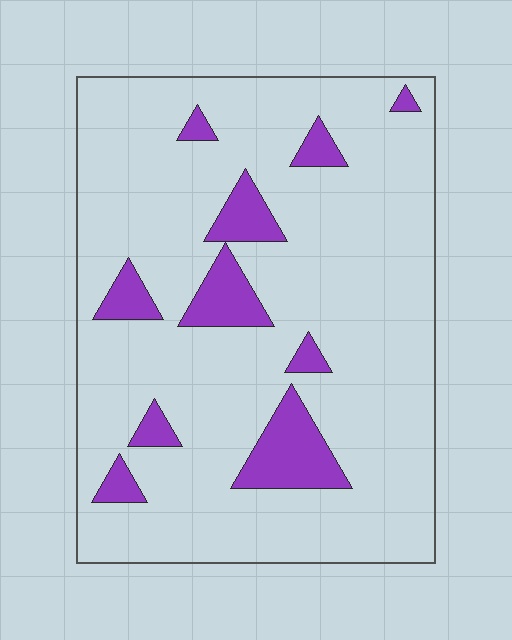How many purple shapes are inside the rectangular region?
10.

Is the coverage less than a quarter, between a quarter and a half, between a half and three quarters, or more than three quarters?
Less than a quarter.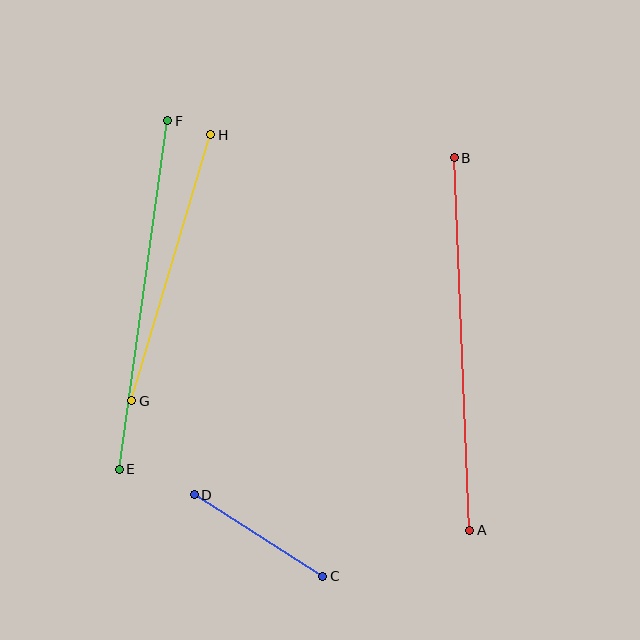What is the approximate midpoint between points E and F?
The midpoint is at approximately (143, 295) pixels.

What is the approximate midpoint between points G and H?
The midpoint is at approximately (171, 268) pixels.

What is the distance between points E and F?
The distance is approximately 352 pixels.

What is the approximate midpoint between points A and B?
The midpoint is at approximately (462, 344) pixels.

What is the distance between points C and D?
The distance is approximately 152 pixels.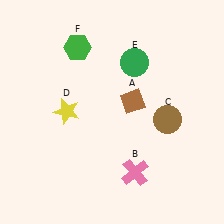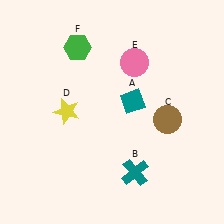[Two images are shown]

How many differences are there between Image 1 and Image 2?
There are 3 differences between the two images.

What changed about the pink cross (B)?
In Image 1, B is pink. In Image 2, it changed to teal.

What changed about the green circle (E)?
In Image 1, E is green. In Image 2, it changed to pink.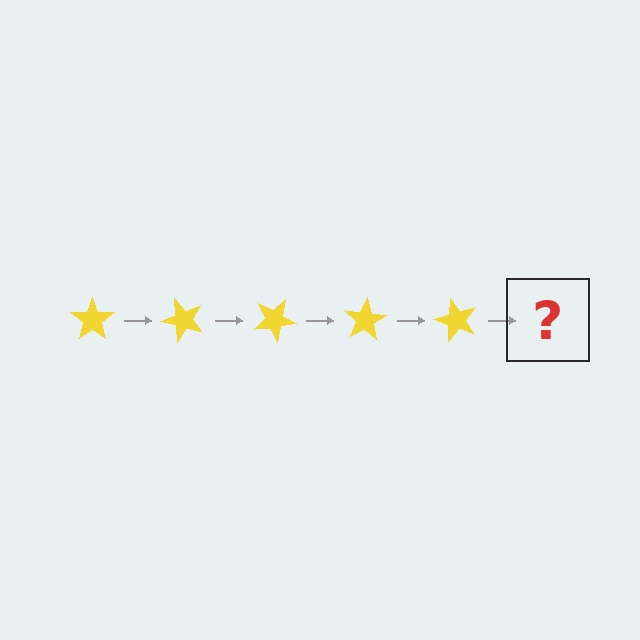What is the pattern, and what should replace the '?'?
The pattern is that the star rotates 50 degrees each step. The '?' should be a yellow star rotated 250 degrees.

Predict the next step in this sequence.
The next step is a yellow star rotated 250 degrees.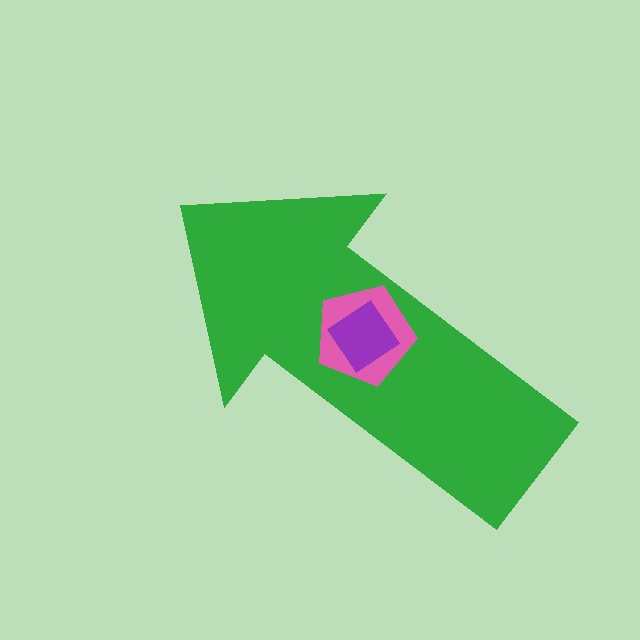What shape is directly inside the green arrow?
The pink pentagon.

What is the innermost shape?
The purple diamond.